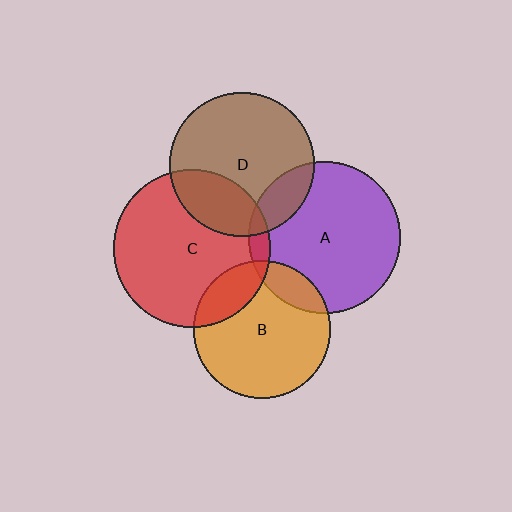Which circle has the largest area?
Circle C (red).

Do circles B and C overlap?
Yes.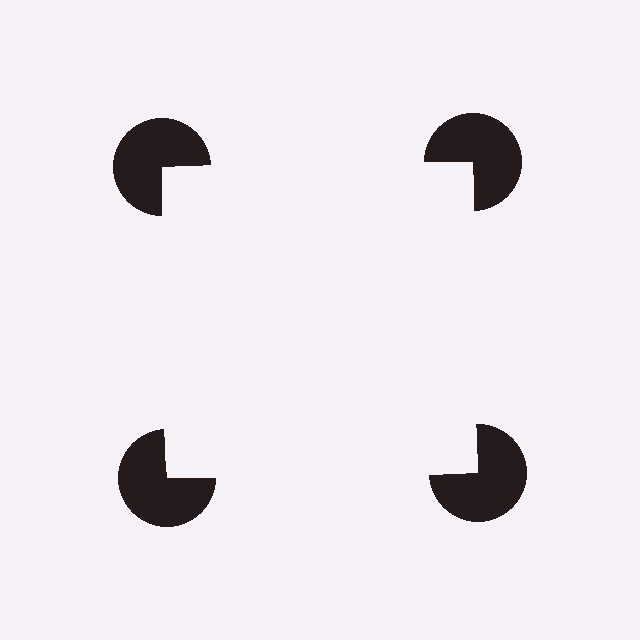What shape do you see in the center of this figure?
An illusory square — its edges are inferred from the aligned wedge cuts in the pac-man discs, not physically drawn.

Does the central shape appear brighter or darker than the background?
It typically appears slightly brighter than the background, even though no actual brightness change is drawn.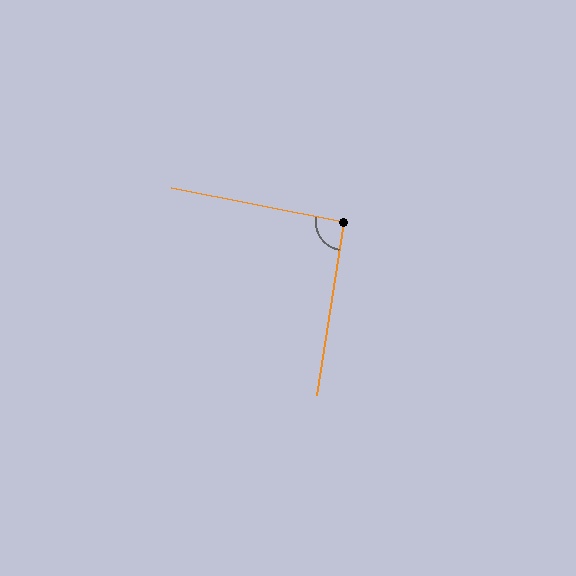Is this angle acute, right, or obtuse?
It is approximately a right angle.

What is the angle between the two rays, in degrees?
Approximately 92 degrees.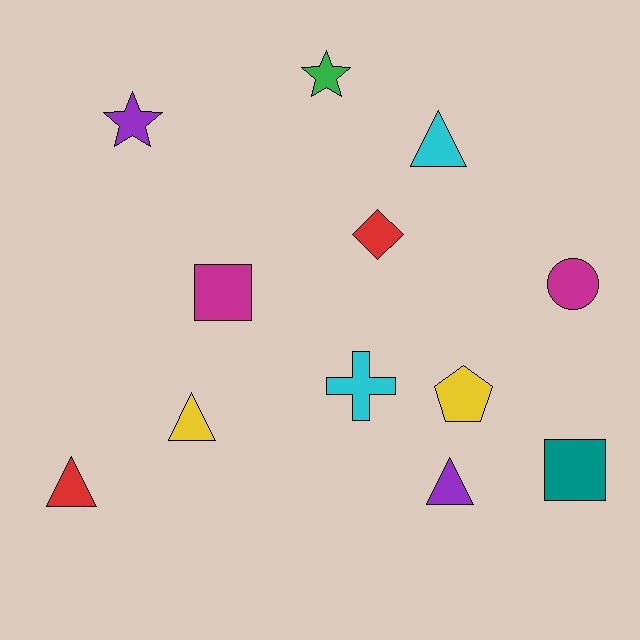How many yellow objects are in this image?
There are 2 yellow objects.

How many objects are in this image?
There are 12 objects.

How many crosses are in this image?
There is 1 cross.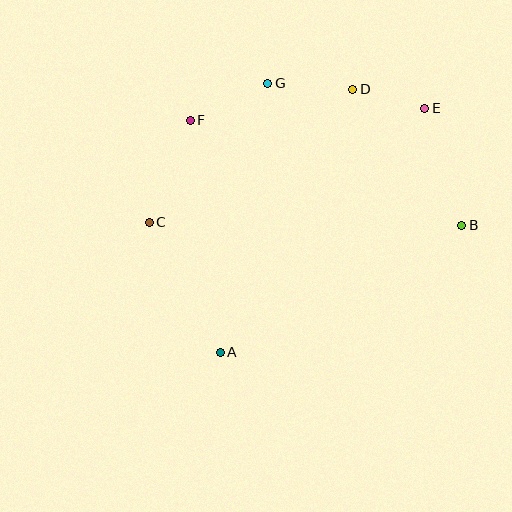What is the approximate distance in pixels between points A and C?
The distance between A and C is approximately 148 pixels.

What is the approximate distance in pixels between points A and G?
The distance between A and G is approximately 273 pixels.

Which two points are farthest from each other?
Points A and E are farthest from each other.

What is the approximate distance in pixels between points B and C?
The distance between B and C is approximately 313 pixels.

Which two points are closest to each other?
Points D and E are closest to each other.